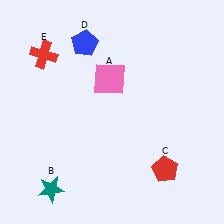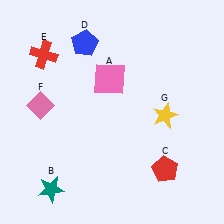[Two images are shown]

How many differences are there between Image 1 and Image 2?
There are 2 differences between the two images.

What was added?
A pink diamond (F), a yellow star (G) were added in Image 2.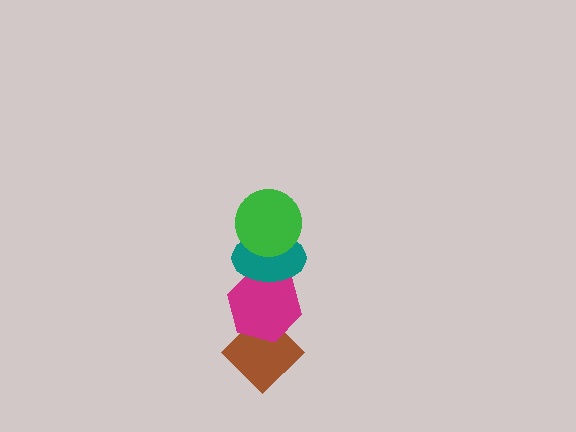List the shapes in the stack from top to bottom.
From top to bottom: the green circle, the teal ellipse, the magenta hexagon, the brown diamond.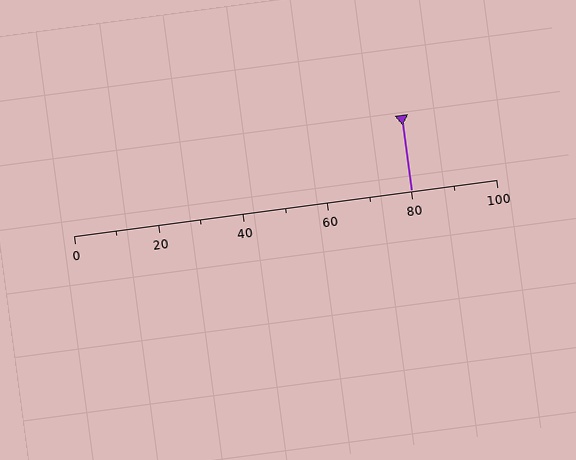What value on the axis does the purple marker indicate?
The marker indicates approximately 80.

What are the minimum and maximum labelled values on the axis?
The axis runs from 0 to 100.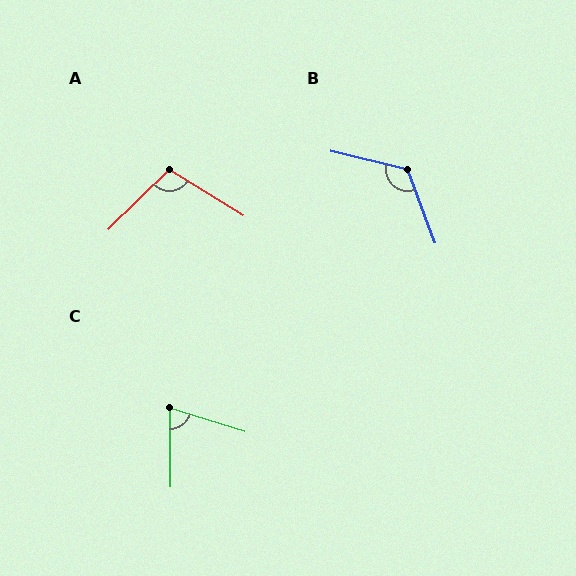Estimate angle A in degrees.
Approximately 104 degrees.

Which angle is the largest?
B, at approximately 124 degrees.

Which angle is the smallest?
C, at approximately 73 degrees.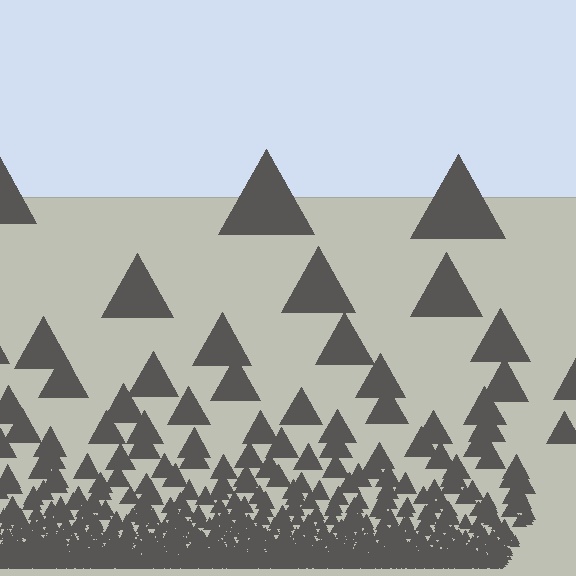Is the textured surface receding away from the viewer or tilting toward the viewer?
The surface appears to tilt toward the viewer. Texture elements get larger and sparser toward the top.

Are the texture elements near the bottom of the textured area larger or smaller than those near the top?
Smaller. The gradient is inverted — elements near the bottom are smaller and denser.